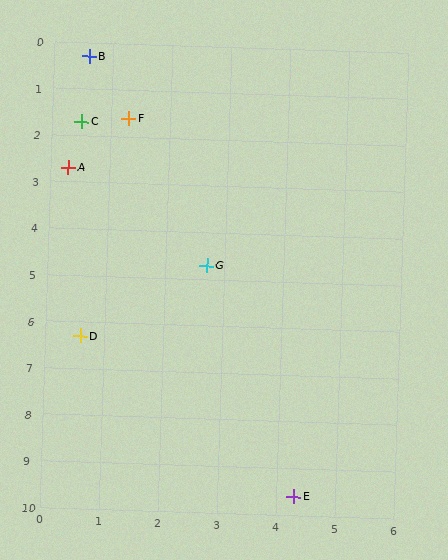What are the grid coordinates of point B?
Point B is at approximately (0.6, 0.3).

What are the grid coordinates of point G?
Point G is at approximately (2.7, 4.7).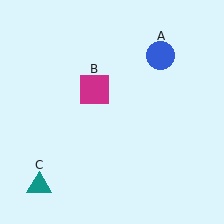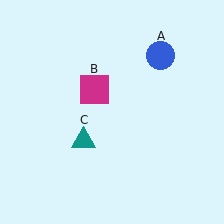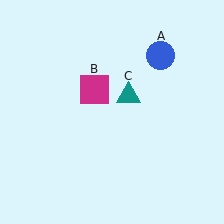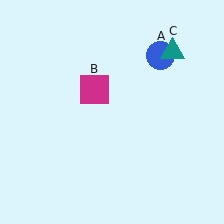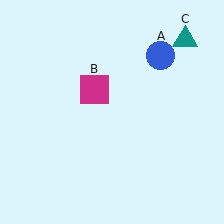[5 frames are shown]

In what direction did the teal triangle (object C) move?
The teal triangle (object C) moved up and to the right.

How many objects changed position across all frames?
1 object changed position: teal triangle (object C).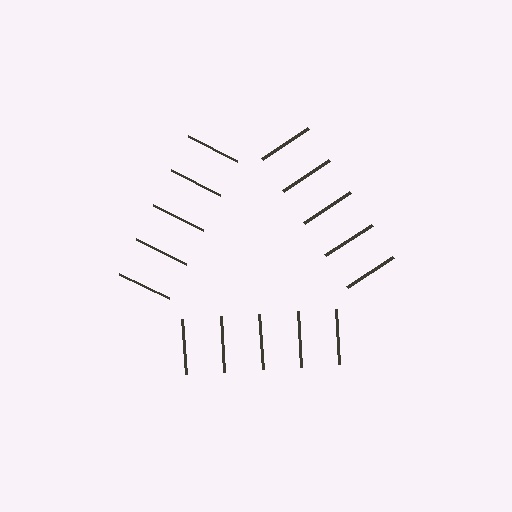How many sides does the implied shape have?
3 sides — the line-ends trace a triangle.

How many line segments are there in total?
15 — 5 along each of the 3 edges.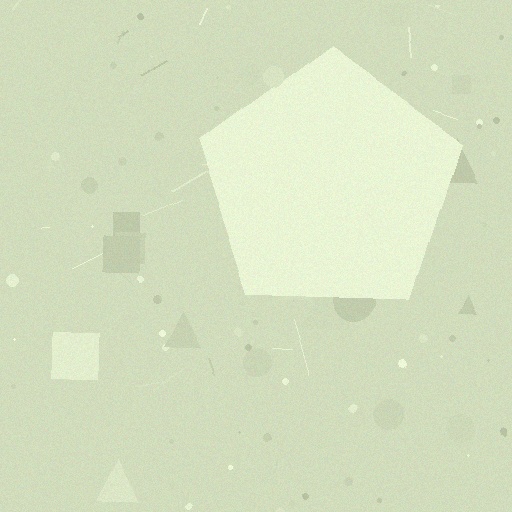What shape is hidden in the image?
A pentagon is hidden in the image.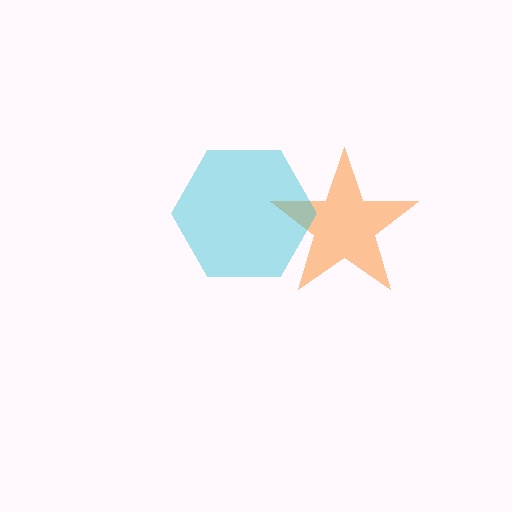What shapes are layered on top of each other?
The layered shapes are: an orange star, a cyan hexagon.